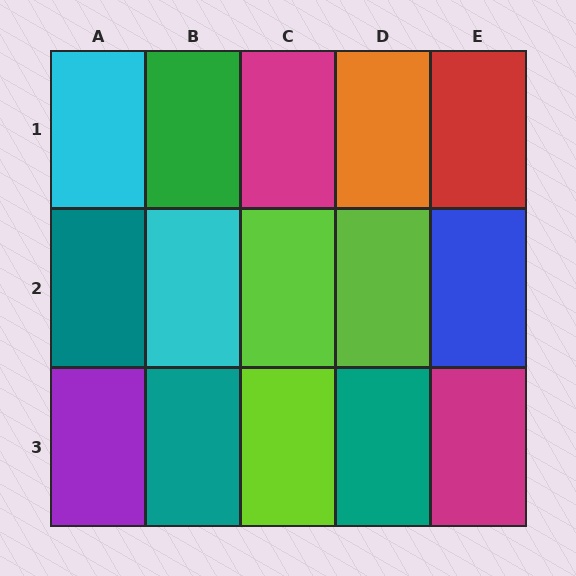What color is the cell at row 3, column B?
Teal.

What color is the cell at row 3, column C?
Lime.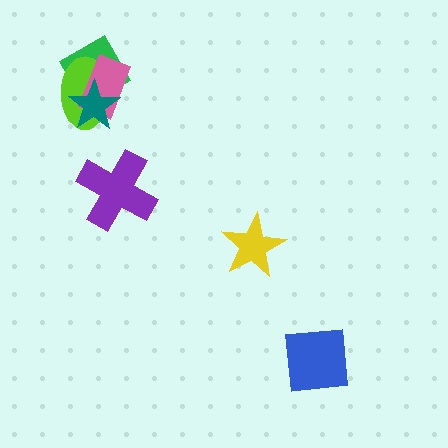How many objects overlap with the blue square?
0 objects overlap with the blue square.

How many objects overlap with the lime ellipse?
3 objects overlap with the lime ellipse.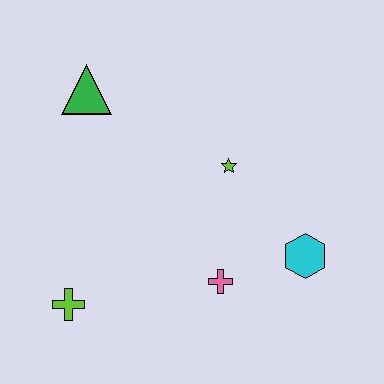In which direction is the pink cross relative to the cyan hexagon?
The pink cross is to the left of the cyan hexagon.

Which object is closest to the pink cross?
The cyan hexagon is closest to the pink cross.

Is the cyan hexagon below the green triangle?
Yes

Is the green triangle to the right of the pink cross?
No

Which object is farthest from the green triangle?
The cyan hexagon is farthest from the green triangle.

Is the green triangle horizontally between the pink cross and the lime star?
No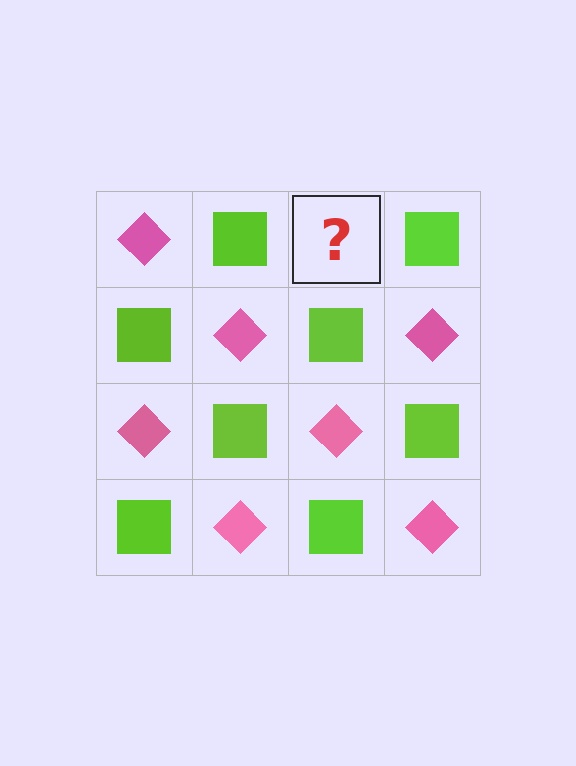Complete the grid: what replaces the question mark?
The question mark should be replaced with a pink diamond.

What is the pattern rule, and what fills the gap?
The rule is that it alternates pink diamond and lime square in a checkerboard pattern. The gap should be filled with a pink diamond.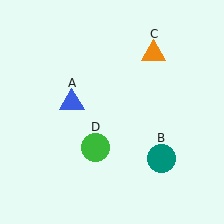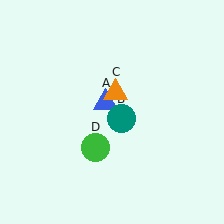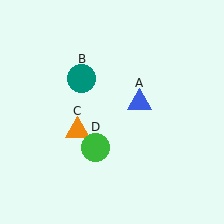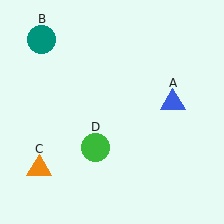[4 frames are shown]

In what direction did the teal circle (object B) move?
The teal circle (object B) moved up and to the left.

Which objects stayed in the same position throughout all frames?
Green circle (object D) remained stationary.